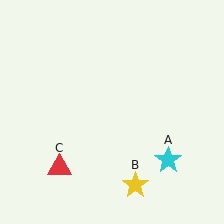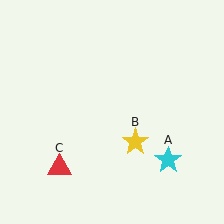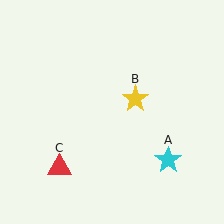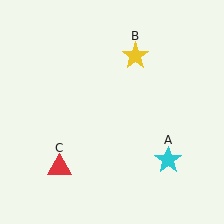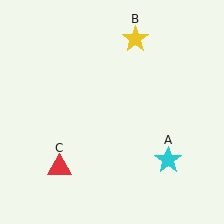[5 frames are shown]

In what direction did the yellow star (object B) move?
The yellow star (object B) moved up.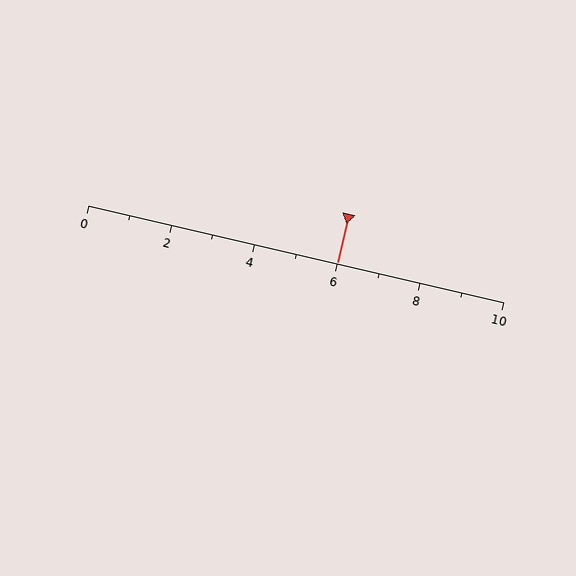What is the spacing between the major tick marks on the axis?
The major ticks are spaced 2 apart.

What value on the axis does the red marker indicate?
The marker indicates approximately 6.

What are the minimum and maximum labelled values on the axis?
The axis runs from 0 to 10.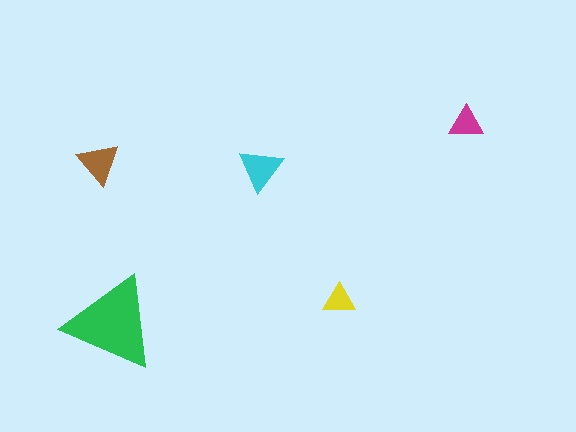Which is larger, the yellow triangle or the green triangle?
The green one.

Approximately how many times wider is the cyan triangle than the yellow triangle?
About 1.5 times wider.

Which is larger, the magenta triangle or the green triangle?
The green one.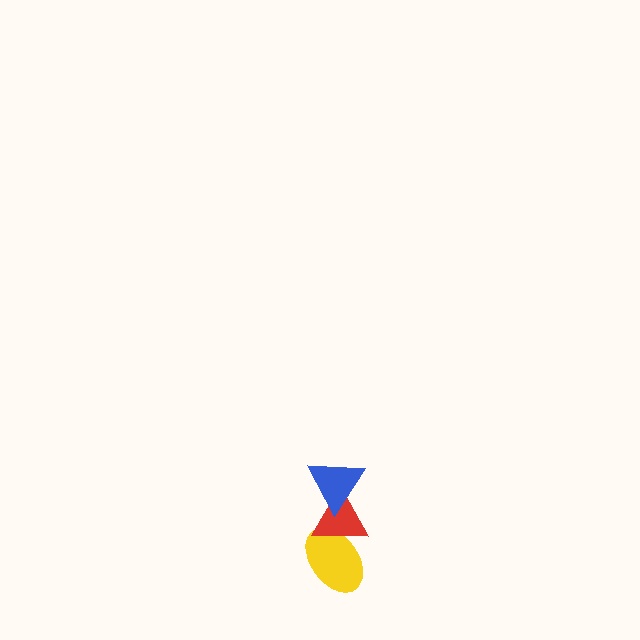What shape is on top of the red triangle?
The blue triangle is on top of the red triangle.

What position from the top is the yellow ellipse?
The yellow ellipse is 3rd from the top.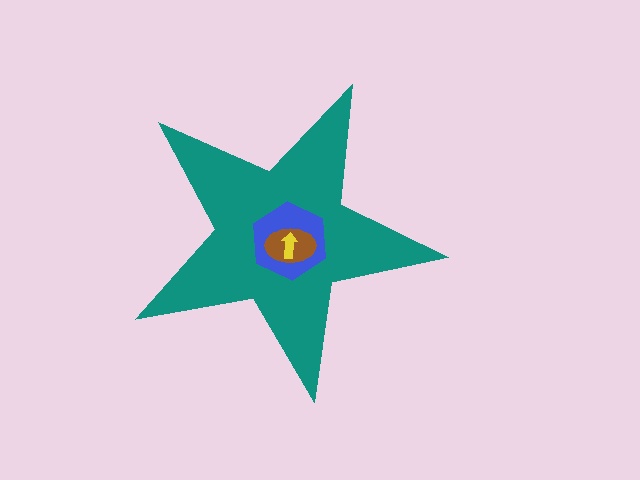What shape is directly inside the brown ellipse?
The yellow arrow.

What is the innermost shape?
The yellow arrow.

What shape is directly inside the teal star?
The blue hexagon.